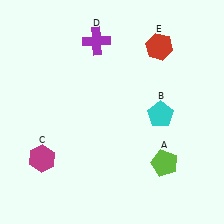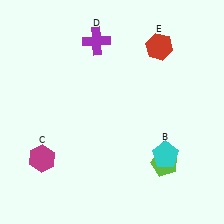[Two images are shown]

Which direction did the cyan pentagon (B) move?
The cyan pentagon (B) moved down.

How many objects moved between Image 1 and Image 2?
1 object moved between the two images.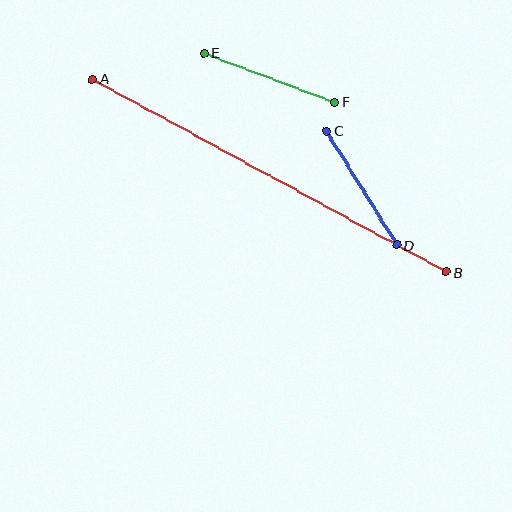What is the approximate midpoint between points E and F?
The midpoint is at approximately (269, 78) pixels.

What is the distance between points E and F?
The distance is approximately 140 pixels.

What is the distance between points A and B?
The distance is approximately 403 pixels.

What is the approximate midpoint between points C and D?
The midpoint is at approximately (361, 188) pixels.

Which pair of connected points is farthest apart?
Points A and B are farthest apart.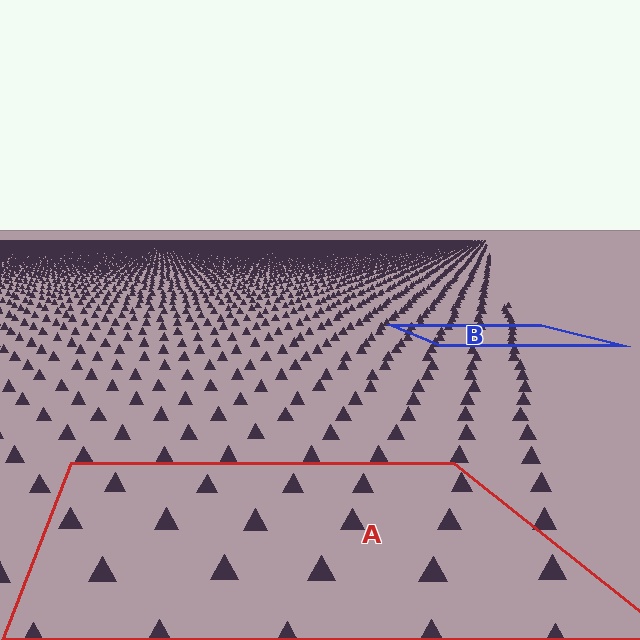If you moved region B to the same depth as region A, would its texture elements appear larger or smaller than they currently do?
They would appear larger. At a closer depth, the same texture elements are projected at a bigger on-screen size.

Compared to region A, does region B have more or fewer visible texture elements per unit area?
Region B has more texture elements per unit area — they are packed more densely because it is farther away.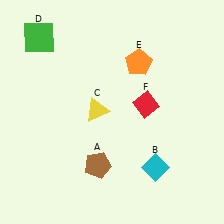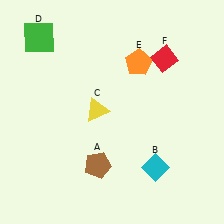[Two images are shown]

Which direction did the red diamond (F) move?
The red diamond (F) moved up.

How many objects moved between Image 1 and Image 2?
1 object moved between the two images.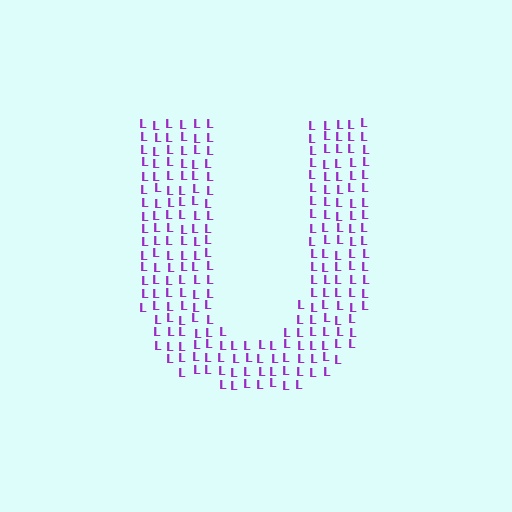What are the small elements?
The small elements are letter L's.